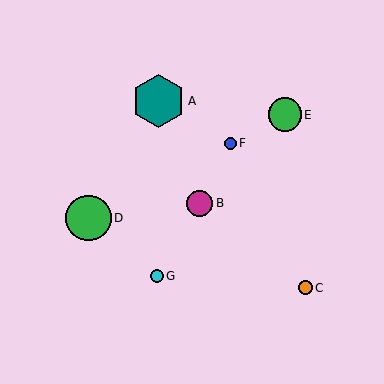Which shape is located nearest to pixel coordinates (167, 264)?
The cyan circle (labeled G) at (157, 276) is nearest to that location.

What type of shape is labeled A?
Shape A is a teal hexagon.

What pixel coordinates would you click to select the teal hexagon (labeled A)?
Click at (158, 101) to select the teal hexagon A.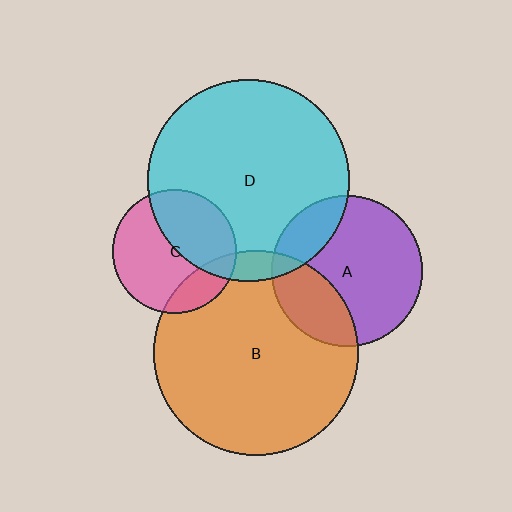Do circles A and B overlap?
Yes.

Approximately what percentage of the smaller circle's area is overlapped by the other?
Approximately 25%.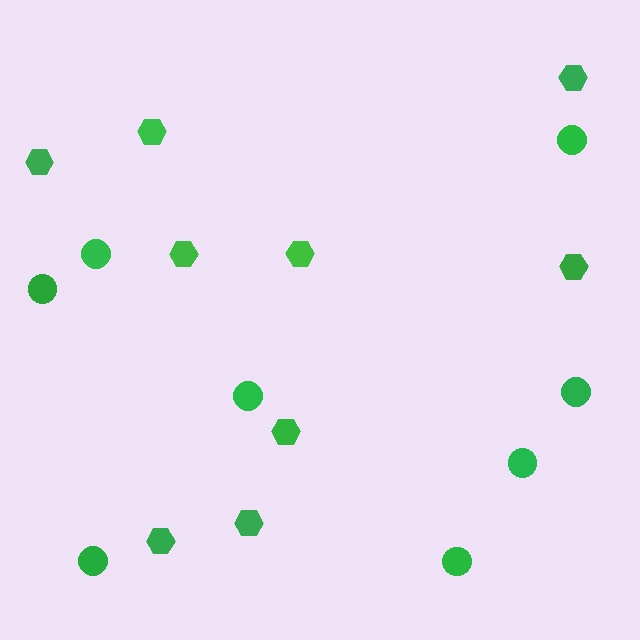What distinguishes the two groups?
There are 2 groups: one group of circles (8) and one group of hexagons (9).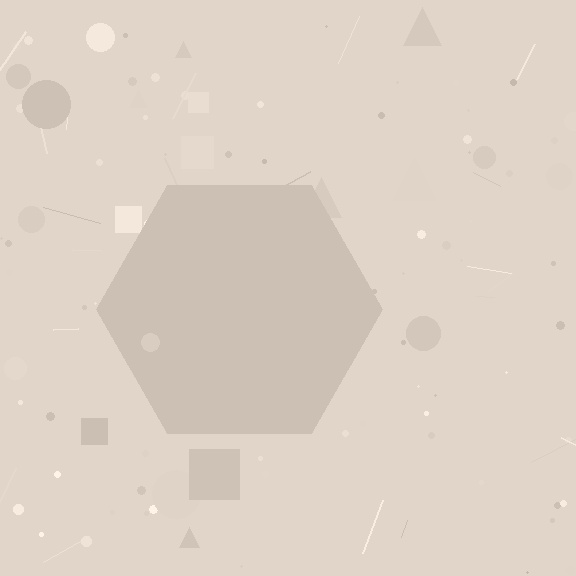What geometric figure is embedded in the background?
A hexagon is embedded in the background.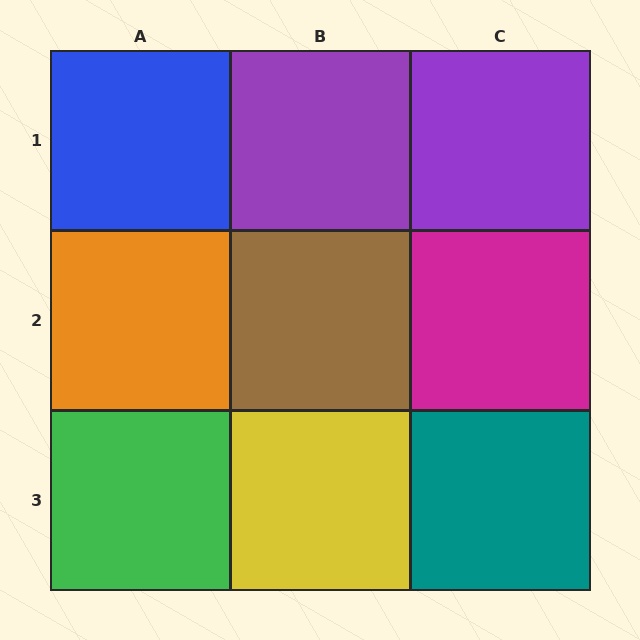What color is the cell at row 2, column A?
Orange.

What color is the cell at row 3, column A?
Green.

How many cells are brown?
1 cell is brown.